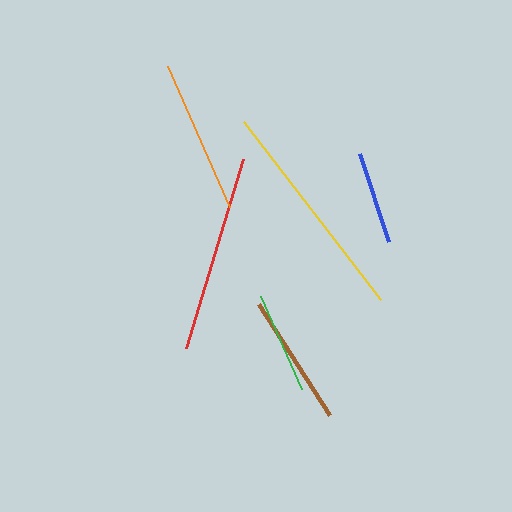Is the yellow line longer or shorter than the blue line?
The yellow line is longer than the blue line.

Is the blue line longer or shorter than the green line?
The green line is longer than the blue line.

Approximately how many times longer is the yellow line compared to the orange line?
The yellow line is approximately 1.5 times the length of the orange line.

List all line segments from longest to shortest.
From longest to shortest: yellow, red, orange, brown, green, blue.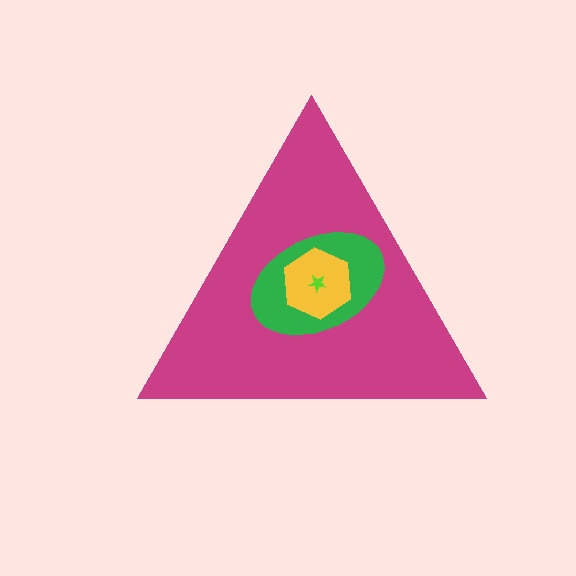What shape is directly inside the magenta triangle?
The green ellipse.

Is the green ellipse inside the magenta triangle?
Yes.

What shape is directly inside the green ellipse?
The yellow hexagon.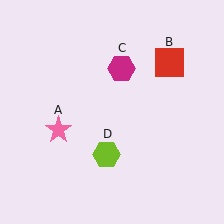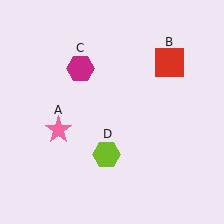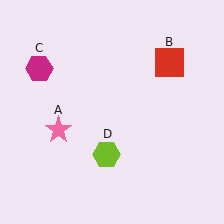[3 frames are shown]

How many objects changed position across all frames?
1 object changed position: magenta hexagon (object C).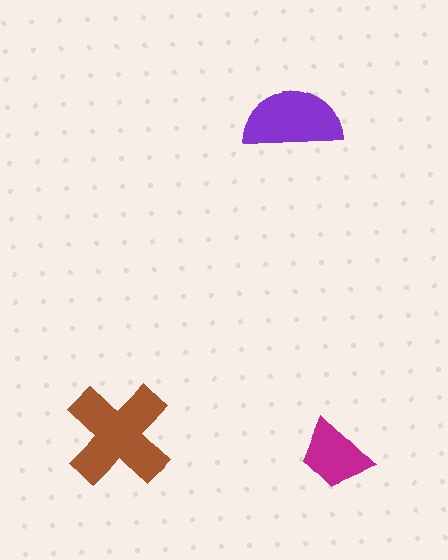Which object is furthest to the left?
The brown cross is leftmost.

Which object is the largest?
The brown cross.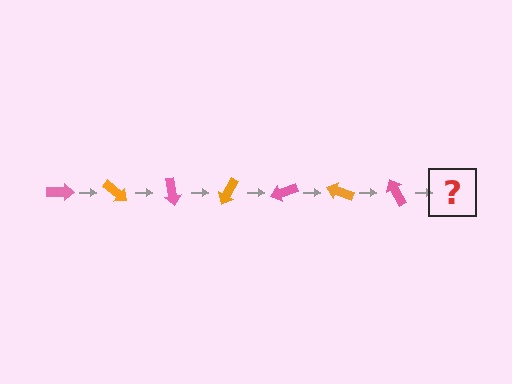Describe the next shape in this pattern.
It should be an orange arrow, rotated 280 degrees from the start.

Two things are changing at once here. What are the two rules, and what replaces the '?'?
The two rules are that it rotates 40 degrees each step and the color cycles through pink and orange. The '?' should be an orange arrow, rotated 280 degrees from the start.